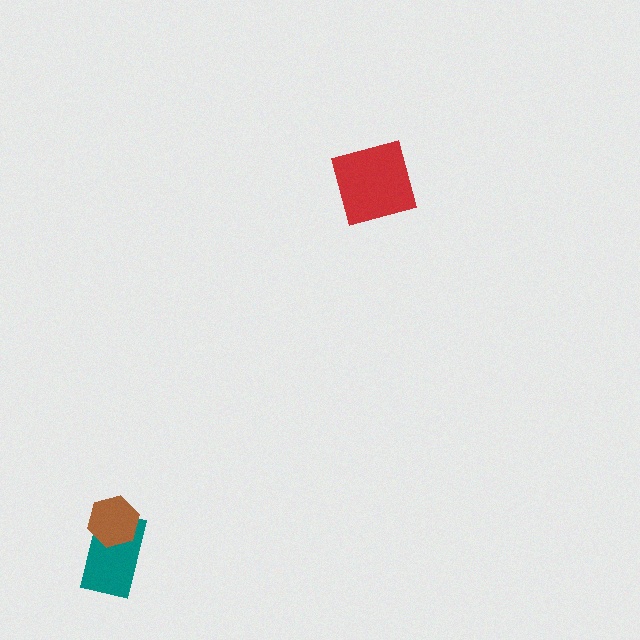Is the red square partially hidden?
No, no other shape covers it.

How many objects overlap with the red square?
0 objects overlap with the red square.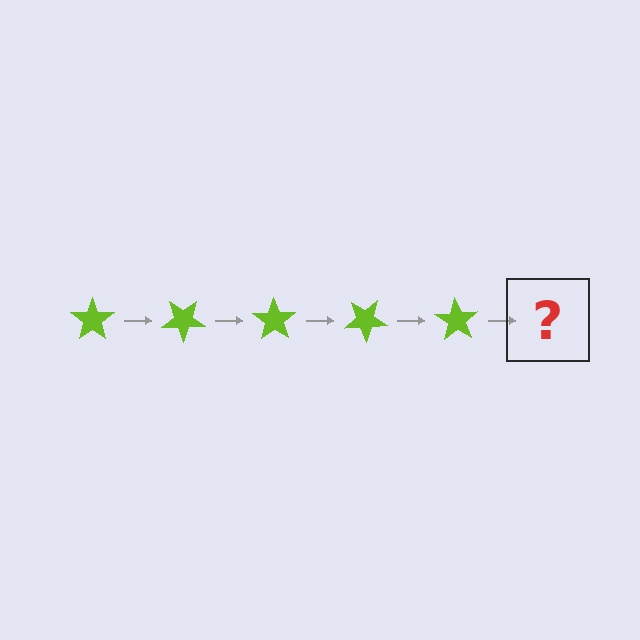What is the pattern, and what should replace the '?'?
The pattern is that the star rotates 35 degrees each step. The '?' should be a lime star rotated 175 degrees.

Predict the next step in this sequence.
The next step is a lime star rotated 175 degrees.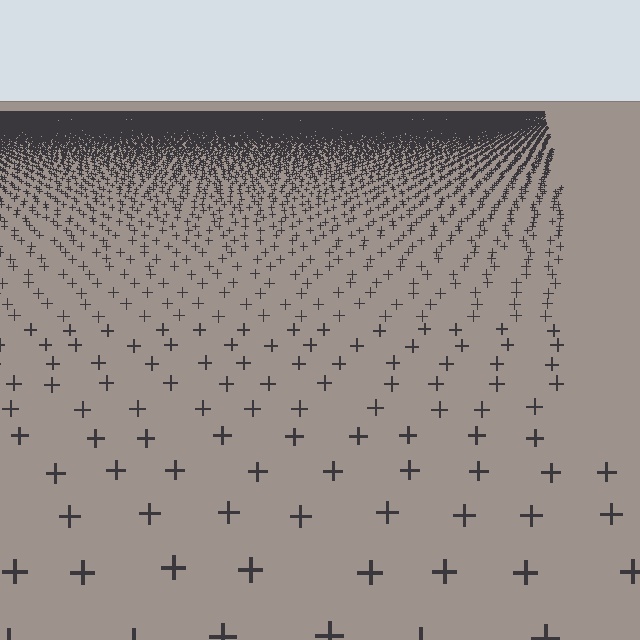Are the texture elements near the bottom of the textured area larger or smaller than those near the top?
Larger. Near the bottom, elements are closer to the viewer and appear at a bigger on-screen size.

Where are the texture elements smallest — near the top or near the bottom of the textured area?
Near the top.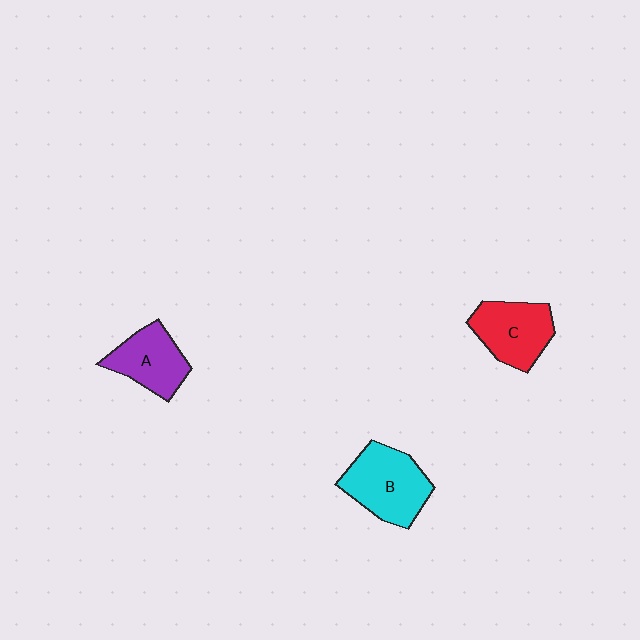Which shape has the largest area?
Shape B (cyan).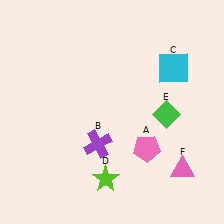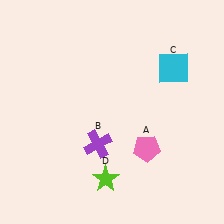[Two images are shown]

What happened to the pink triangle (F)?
The pink triangle (F) was removed in Image 2. It was in the bottom-right area of Image 1.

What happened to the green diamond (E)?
The green diamond (E) was removed in Image 2. It was in the bottom-right area of Image 1.